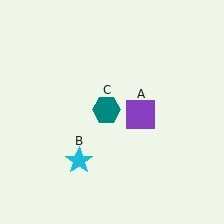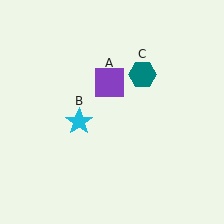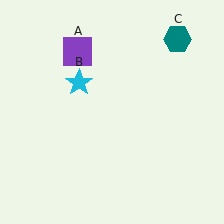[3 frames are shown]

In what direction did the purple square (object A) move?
The purple square (object A) moved up and to the left.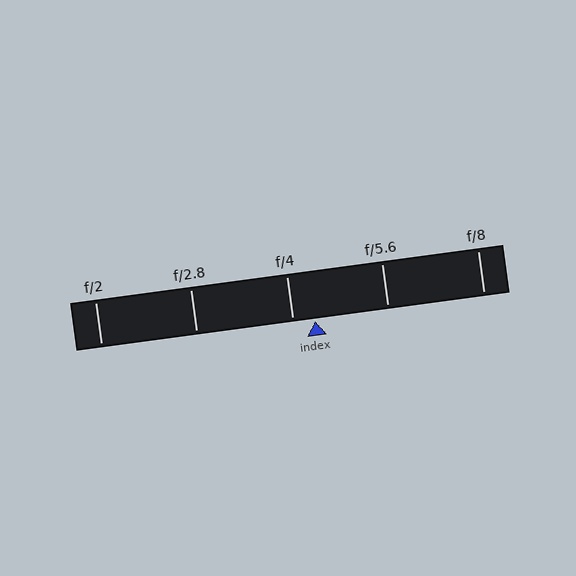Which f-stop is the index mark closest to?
The index mark is closest to f/4.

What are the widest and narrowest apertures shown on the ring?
The widest aperture shown is f/2 and the narrowest is f/8.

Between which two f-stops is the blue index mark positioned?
The index mark is between f/4 and f/5.6.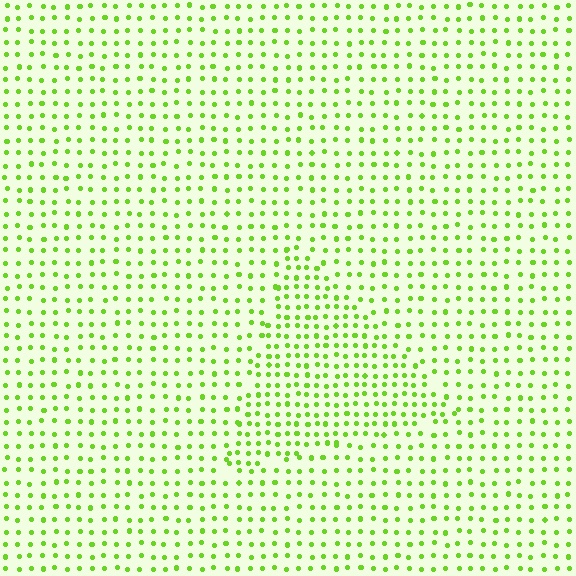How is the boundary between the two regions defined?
The boundary is defined by a change in element density (approximately 1.6x ratio). All elements are the same color, size, and shape.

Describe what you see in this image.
The image contains small lime elements arranged at two different densities. A triangle-shaped region is visible where the elements are more densely packed than the surrounding area.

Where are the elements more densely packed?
The elements are more densely packed inside the triangle boundary.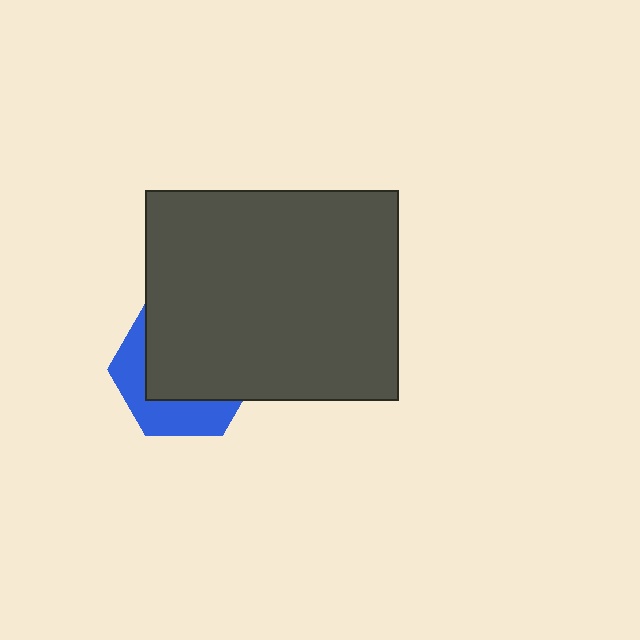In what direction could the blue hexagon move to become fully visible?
The blue hexagon could move down. That would shift it out from behind the dark gray rectangle entirely.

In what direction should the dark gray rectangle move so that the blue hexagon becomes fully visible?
The dark gray rectangle should move up. That is the shortest direction to clear the overlap and leave the blue hexagon fully visible.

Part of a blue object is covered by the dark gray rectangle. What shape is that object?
It is a hexagon.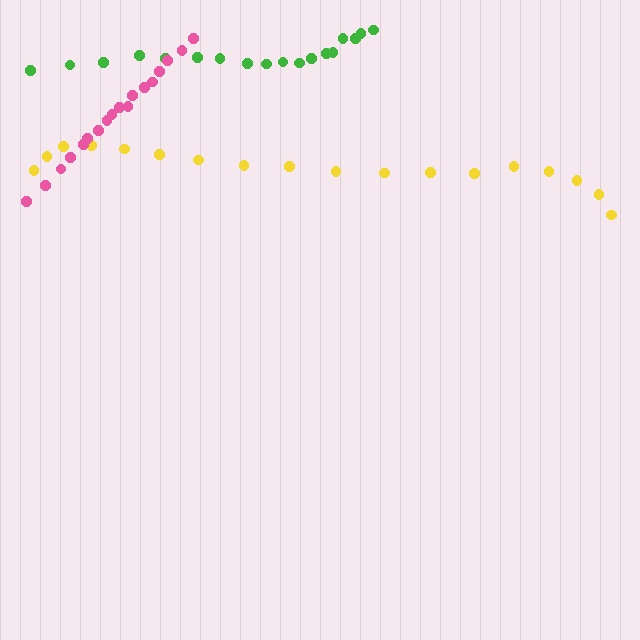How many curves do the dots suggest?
There are 3 distinct paths.